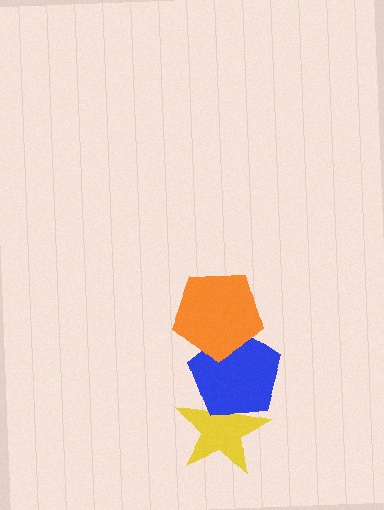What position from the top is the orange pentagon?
The orange pentagon is 1st from the top.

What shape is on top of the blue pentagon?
The orange pentagon is on top of the blue pentagon.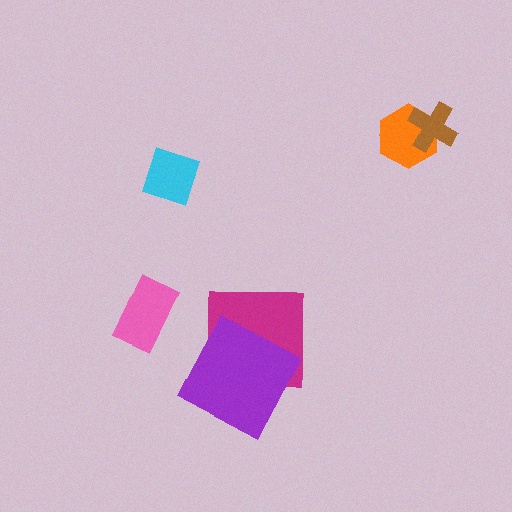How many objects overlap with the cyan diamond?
0 objects overlap with the cyan diamond.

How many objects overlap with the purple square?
1 object overlaps with the purple square.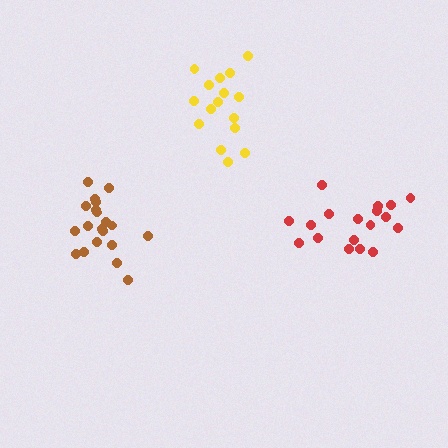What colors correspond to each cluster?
The clusters are colored: brown, red, yellow.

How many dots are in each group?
Group 1: 20 dots, Group 2: 18 dots, Group 3: 16 dots (54 total).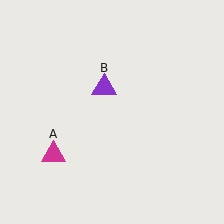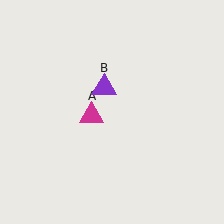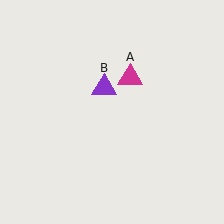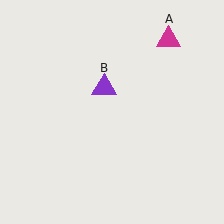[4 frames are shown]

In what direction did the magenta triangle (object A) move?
The magenta triangle (object A) moved up and to the right.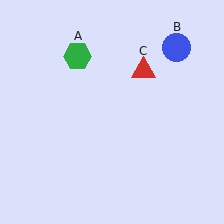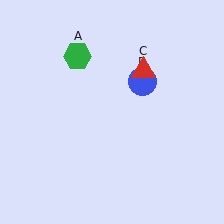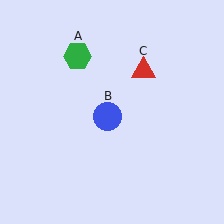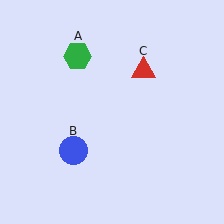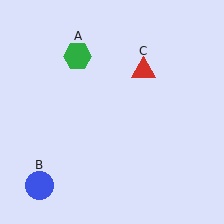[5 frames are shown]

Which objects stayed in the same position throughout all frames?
Green hexagon (object A) and red triangle (object C) remained stationary.